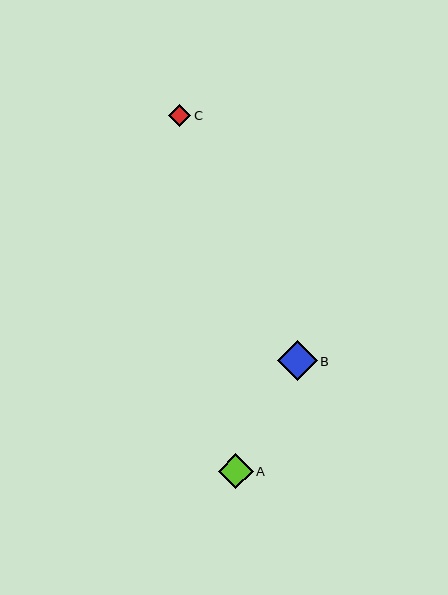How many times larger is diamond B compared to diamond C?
Diamond B is approximately 1.8 times the size of diamond C.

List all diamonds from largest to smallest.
From largest to smallest: B, A, C.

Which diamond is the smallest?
Diamond C is the smallest with a size of approximately 22 pixels.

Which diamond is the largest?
Diamond B is the largest with a size of approximately 40 pixels.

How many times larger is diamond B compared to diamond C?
Diamond B is approximately 1.8 times the size of diamond C.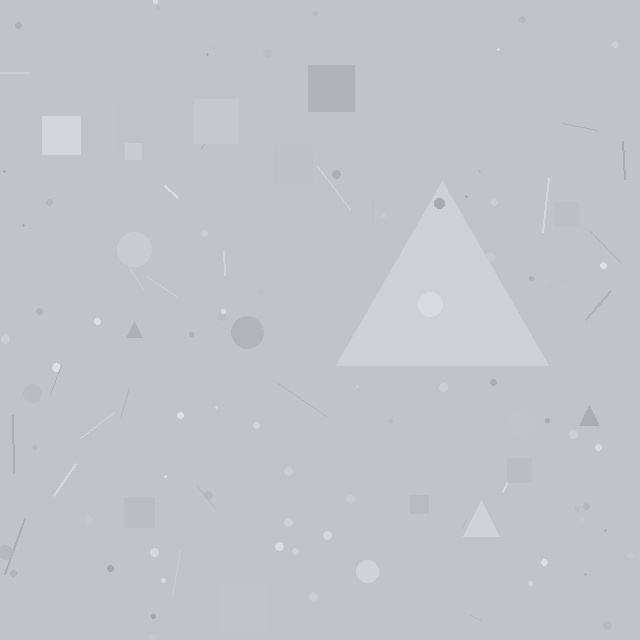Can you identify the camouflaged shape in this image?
The camouflaged shape is a triangle.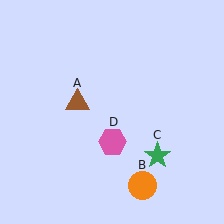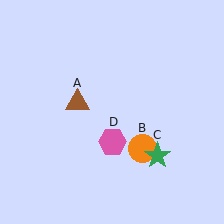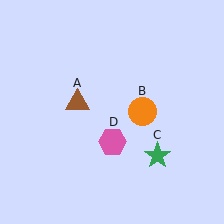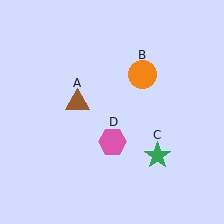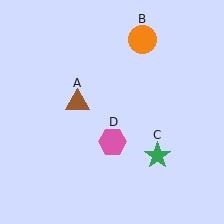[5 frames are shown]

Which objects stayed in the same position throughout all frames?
Brown triangle (object A) and green star (object C) and pink hexagon (object D) remained stationary.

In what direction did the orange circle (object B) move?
The orange circle (object B) moved up.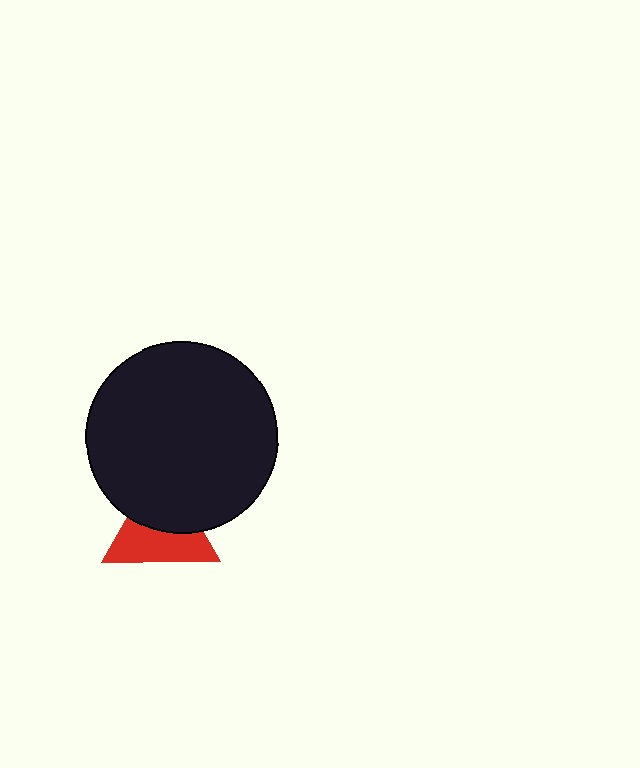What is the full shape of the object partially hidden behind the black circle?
The partially hidden object is a red triangle.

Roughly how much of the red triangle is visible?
About half of it is visible (roughly 53%).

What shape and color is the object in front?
The object in front is a black circle.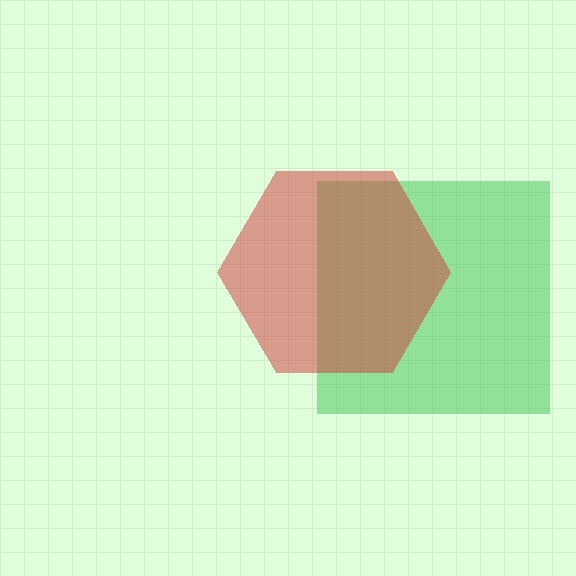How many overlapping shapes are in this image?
There are 2 overlapping shapes in the image.